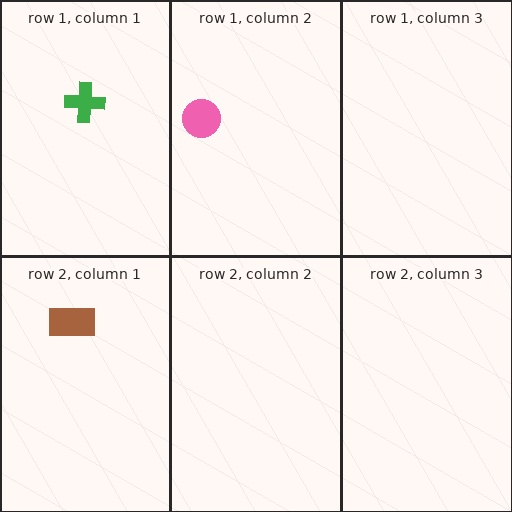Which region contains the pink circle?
The row 1, column 2 region.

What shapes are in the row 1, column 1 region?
The green cross.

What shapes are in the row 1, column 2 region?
The pink circle.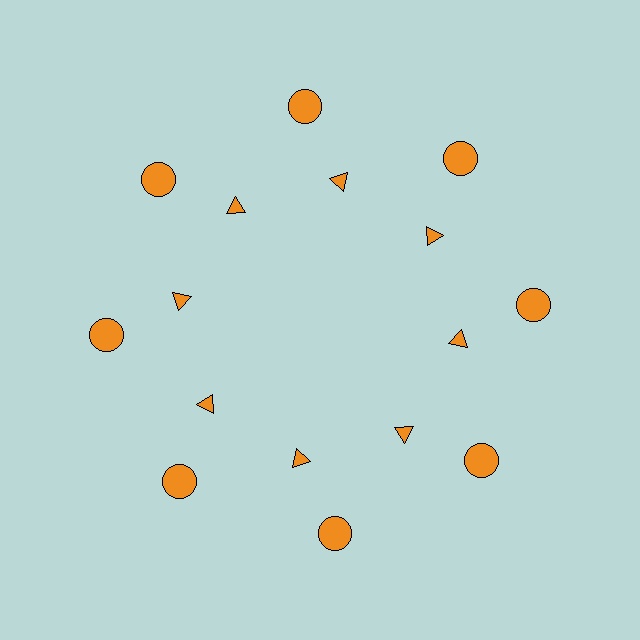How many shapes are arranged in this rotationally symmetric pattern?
There are 16 shapes, arranged in 8 groups of 2.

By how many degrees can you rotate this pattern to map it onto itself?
The pattern maps onto itself every 45 degrees of rotation.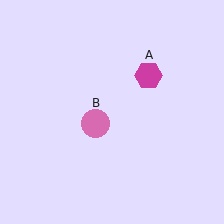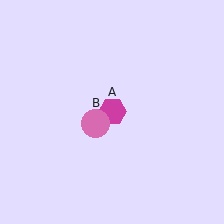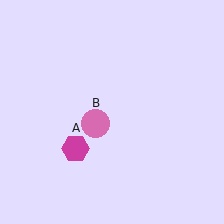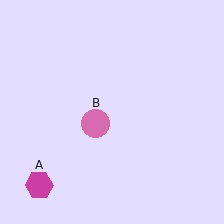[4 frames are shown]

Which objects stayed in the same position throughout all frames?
Pink circle (object B) remained stationary.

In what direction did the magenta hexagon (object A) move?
The magenta hexagon (object A) moved down and to the left.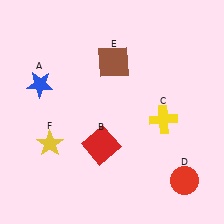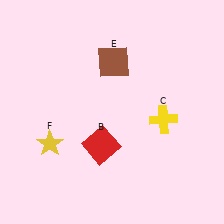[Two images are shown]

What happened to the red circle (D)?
The red circle (D) was removed in Image 2. It was in the bottom-right area of Image 1.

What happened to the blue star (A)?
The blue star (A) was removed in Image 2. It was in the top-left area of Image 1.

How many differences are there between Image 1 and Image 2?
There are 2 differences between the two images.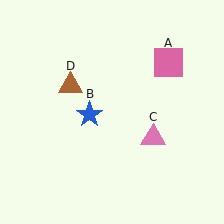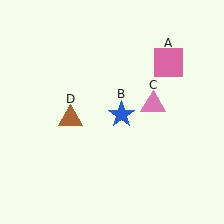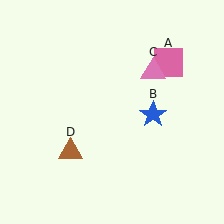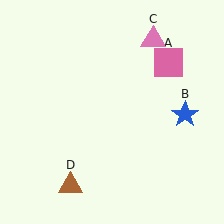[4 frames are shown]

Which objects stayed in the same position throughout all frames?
Pink square (object A) remained stationary.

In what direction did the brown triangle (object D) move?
The brown triangle (object D) moved down.